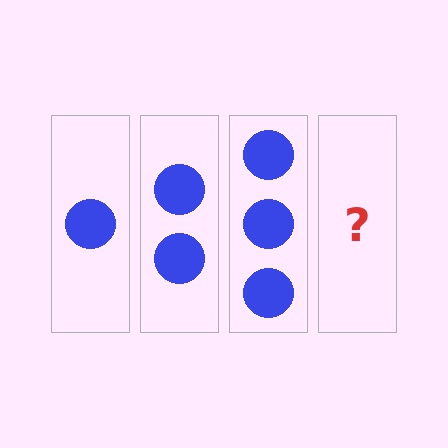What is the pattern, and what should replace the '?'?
The pattern is that each step adds one more circle. The '?' should be 4 circles.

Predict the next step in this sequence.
The next step is 4 circles.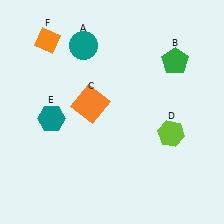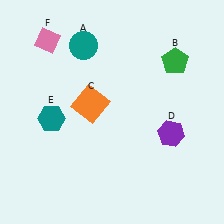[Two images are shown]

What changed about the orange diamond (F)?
In Image 1, F is orange. In Image 2, it changed to pink.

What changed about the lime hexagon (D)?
In Image 1, D is lime. In Image 2, it changed to purple.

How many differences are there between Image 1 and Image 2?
There are 2 differences between the two images.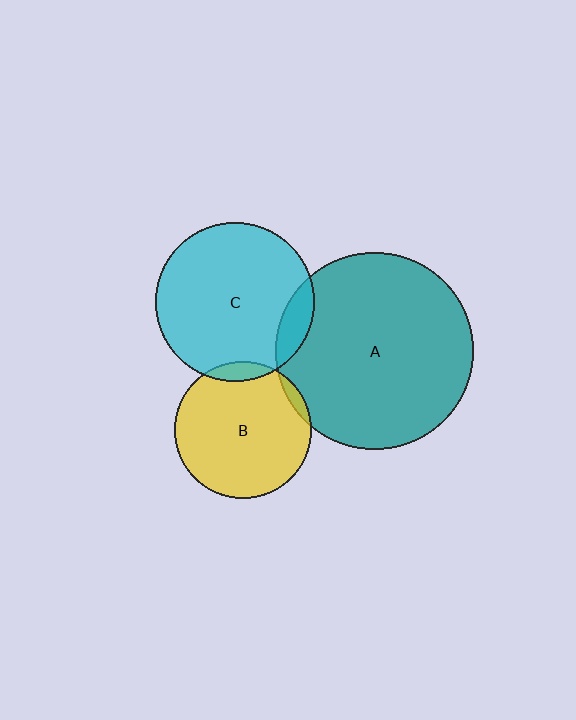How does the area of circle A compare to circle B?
Approximately 2.1 times.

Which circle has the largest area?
Circle A (teal).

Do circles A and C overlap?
Yes.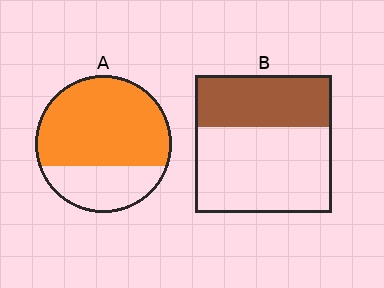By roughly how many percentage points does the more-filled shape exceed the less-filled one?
By roughly 30 percentage points (A over B).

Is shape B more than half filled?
No.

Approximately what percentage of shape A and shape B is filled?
A is approximately 70% and B is approximately 40%.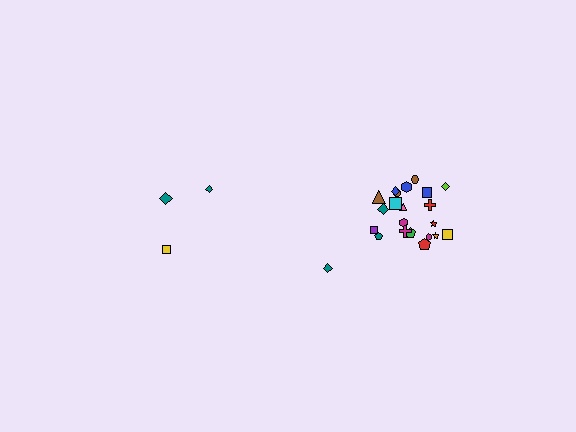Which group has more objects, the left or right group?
The right group.